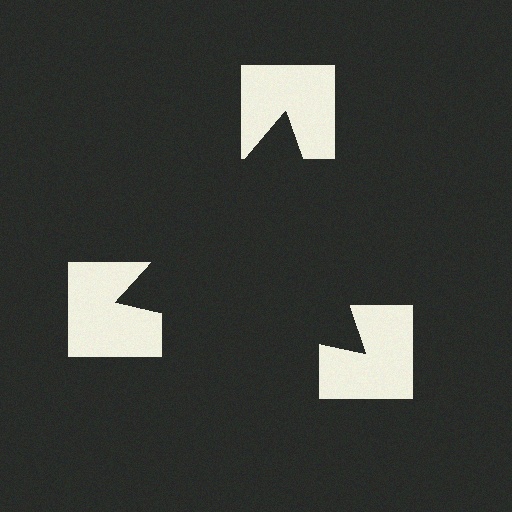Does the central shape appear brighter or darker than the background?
It typically appears slightly darker than the background, even though no actual brightness change is drawn.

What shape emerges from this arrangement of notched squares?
An illusory triangle — its edges are inferred from the aligned wedge cuts in the notched squares, not physically drawn.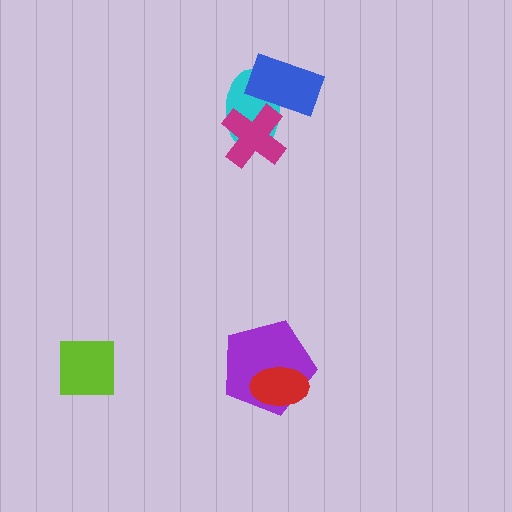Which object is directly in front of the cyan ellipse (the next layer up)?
The magenta cross is directly in front of the cyan ellipse.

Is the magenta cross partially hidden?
Yes, it is partially covered by another shape.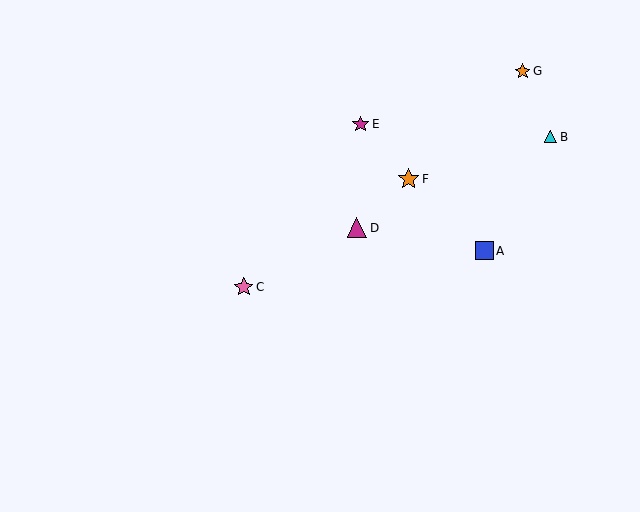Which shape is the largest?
The orange star (labeled F) is the largest.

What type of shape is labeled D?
Shape D is a magenta triangle.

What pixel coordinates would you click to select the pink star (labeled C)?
Click at (244, 287) to select the pink star C.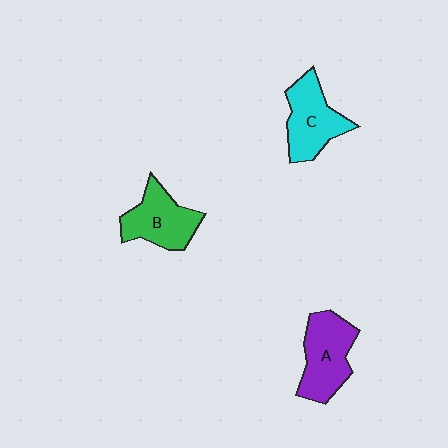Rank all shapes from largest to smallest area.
From largest to smallest: A (purple), C (cyan), B (green).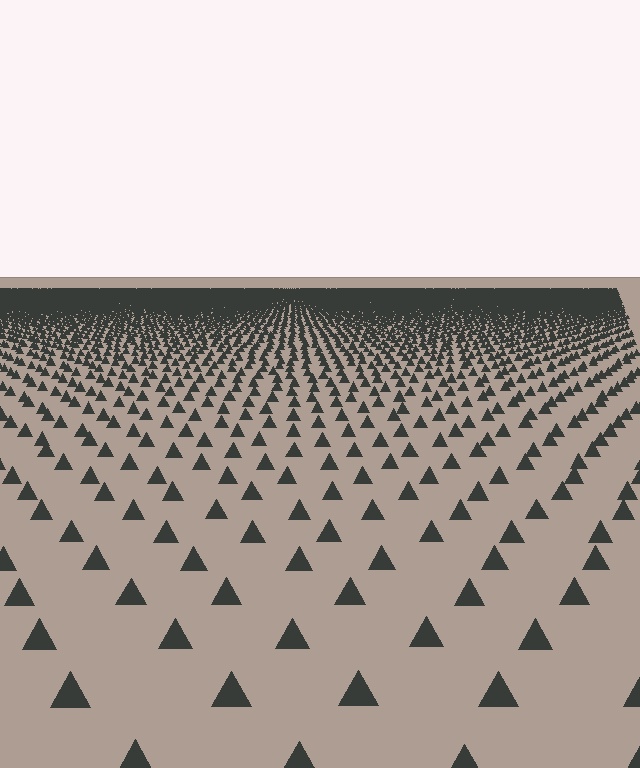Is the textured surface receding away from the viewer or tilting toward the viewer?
The surface is receding away from the viewer. Texture elements get smaller and denser toward the top.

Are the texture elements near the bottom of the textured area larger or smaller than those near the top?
Larger. Near the bottom, elements are closer to the viewer and appear at a bigger on-screen size.